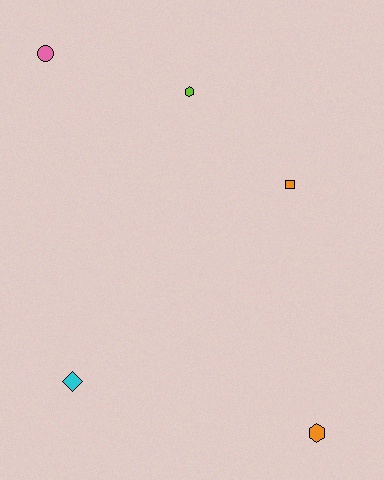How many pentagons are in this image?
There are no pentagons.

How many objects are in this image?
There are 5 objects.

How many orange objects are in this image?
There are 2 orange objects.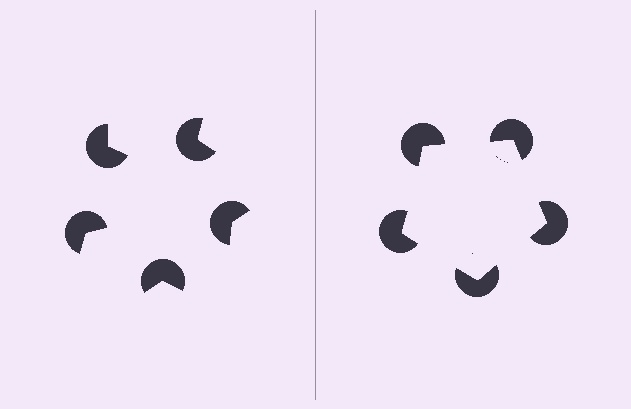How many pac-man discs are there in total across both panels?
10 — 5 on each side.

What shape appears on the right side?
An illusory pentagon.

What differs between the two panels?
The pac-man discs are positioned identically on both sides; only the wedge orientations differ. On the right they align to a pentagon; on the left they are misaligned.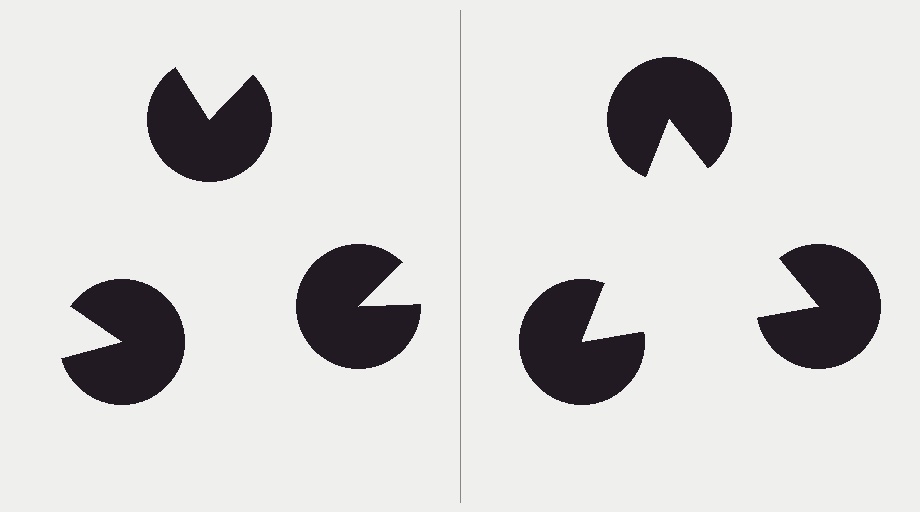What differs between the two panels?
The pac-man discs are positioned identically on both sides; only the wedge orientations differ. On the right they align to a triangle; on the left they are misaligned.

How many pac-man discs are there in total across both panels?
6 — 3 on each side.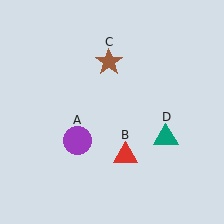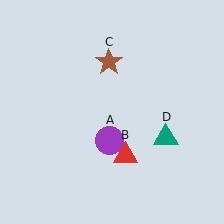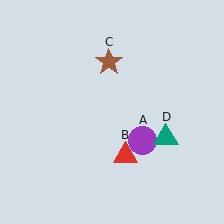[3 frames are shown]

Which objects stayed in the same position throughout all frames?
Red triangle (object B) and brown star (object C) and teal triangle (object D) remained stationary.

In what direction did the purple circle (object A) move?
The purple circle (object A) moved right.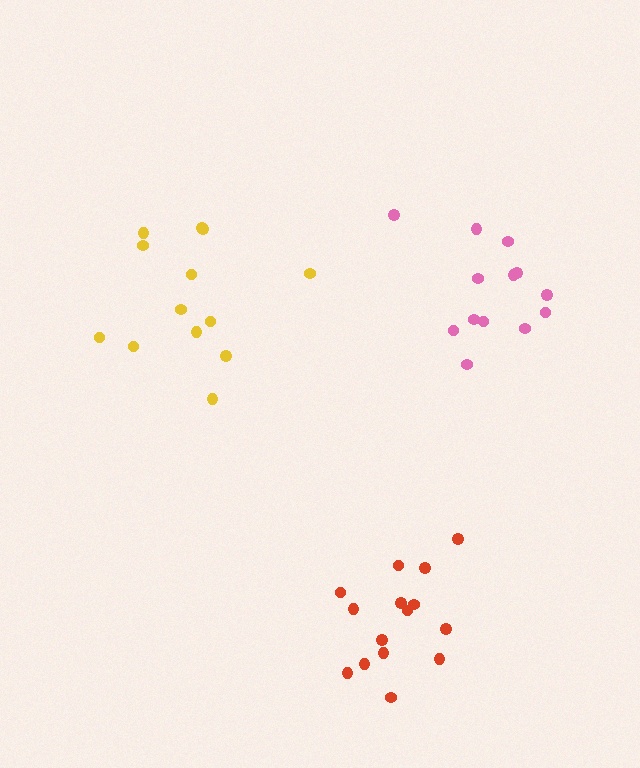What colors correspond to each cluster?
The clusters are colored: yellow, pink, red.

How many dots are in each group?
Group 1: 13 dots, Group 2: 13 dots, Group 3: 15 dots (41 total).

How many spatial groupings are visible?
There are 3 spatial groupings.